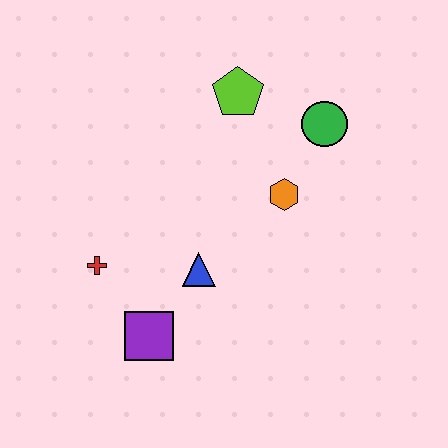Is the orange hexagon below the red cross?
No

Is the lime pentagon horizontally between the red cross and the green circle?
Yes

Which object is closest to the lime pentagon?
The green circle is closest to the lime pentagon.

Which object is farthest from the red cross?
The green circle is farthest from the red cross.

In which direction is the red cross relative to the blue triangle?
The red cross is to the left of the blue triangle.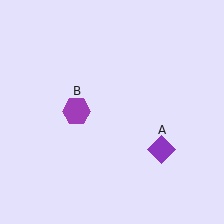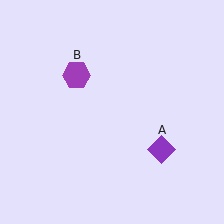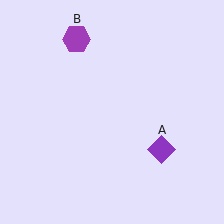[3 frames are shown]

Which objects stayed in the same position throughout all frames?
Purple diamond (object A) remained stationary.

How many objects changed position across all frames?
1 object changed position: purple hexagon (object B).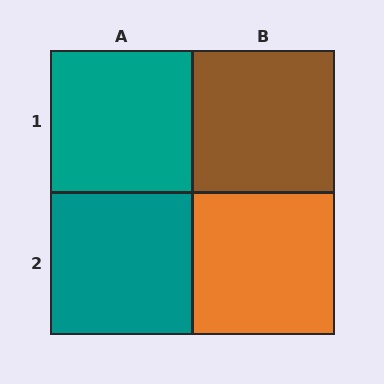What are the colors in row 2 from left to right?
Teal, orange.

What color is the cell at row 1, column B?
Brown.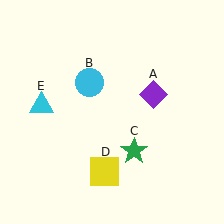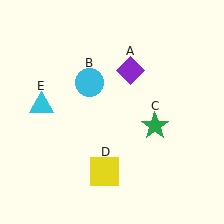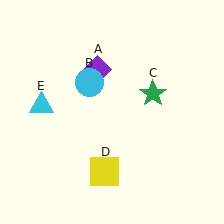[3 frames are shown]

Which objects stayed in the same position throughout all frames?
Cyan circle (object B) and yellow square (object D) and cyan triangle (object E) remained stationary.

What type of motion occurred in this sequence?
The purple diamond (object A), green star (object C) rotated counterclockwise around the center of the scene.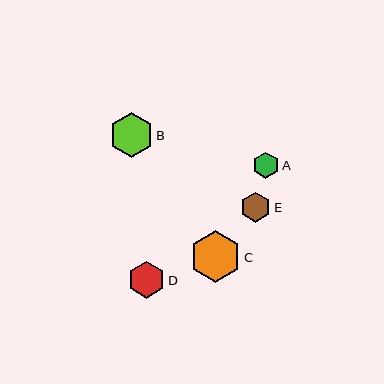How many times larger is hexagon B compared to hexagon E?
Hexagon B is approximately 1.5 times the size of hexagon E.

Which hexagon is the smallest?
Hexagon A is the smallest with a size of approximately 26 pixels.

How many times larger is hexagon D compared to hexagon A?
Hexagon D is approximately 1.4 times the size of hexagon A.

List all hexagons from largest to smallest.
From largest to smallest: C, B, D, E, A.